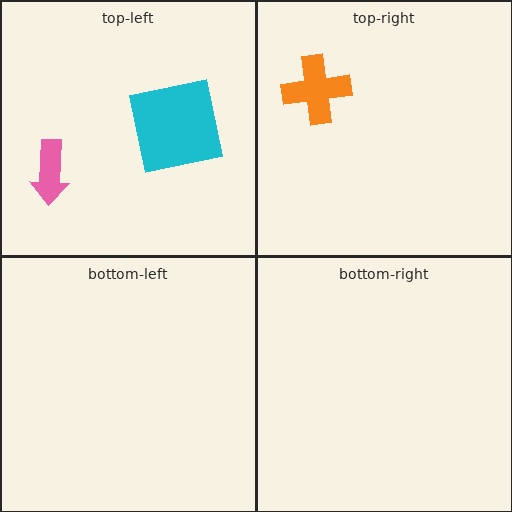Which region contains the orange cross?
The top-right region.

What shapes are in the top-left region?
The pink arrow, the cyan square.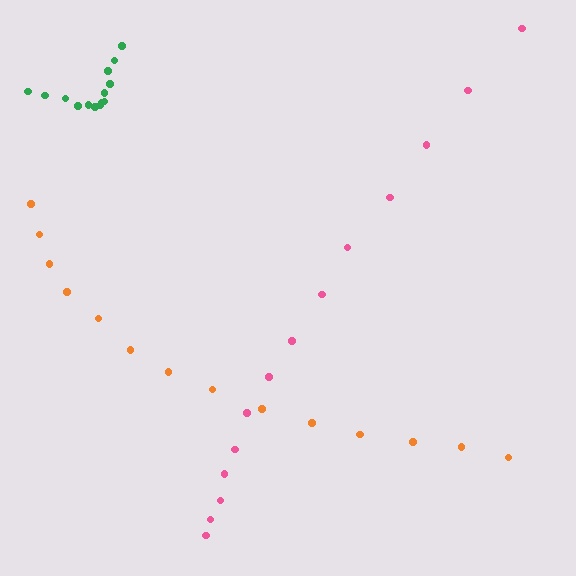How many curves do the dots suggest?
There are 3 distinct paths.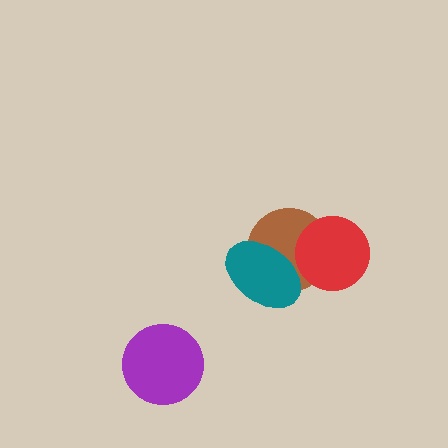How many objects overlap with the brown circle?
2 objects overlap with the brown circle.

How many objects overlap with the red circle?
1 object overlaps with the red circle.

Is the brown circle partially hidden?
Yes, it is partially covered by another shape.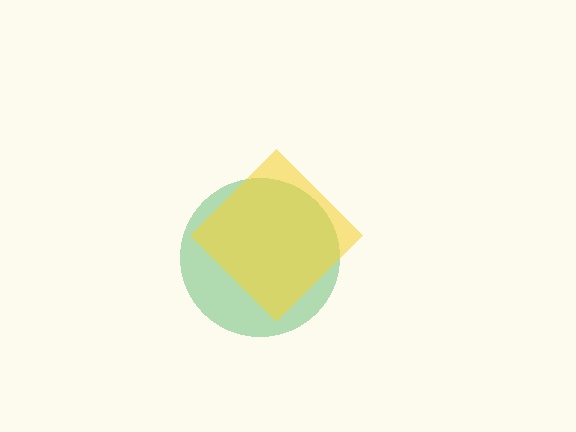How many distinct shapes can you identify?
There are 2 distinct shapes: a green circle, a yellow diamond.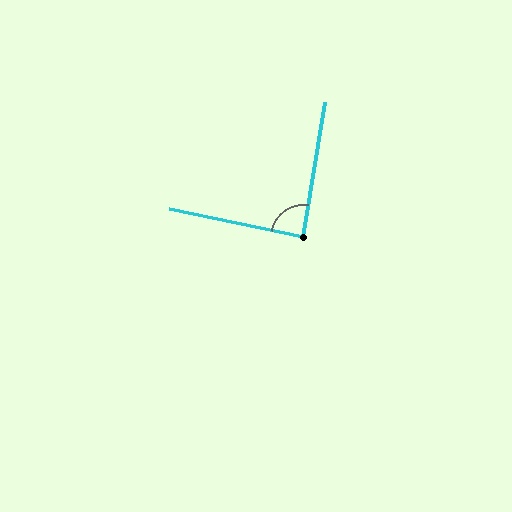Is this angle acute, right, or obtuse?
It is approximately a right angle.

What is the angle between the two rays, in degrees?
Approximately 87 degrees.